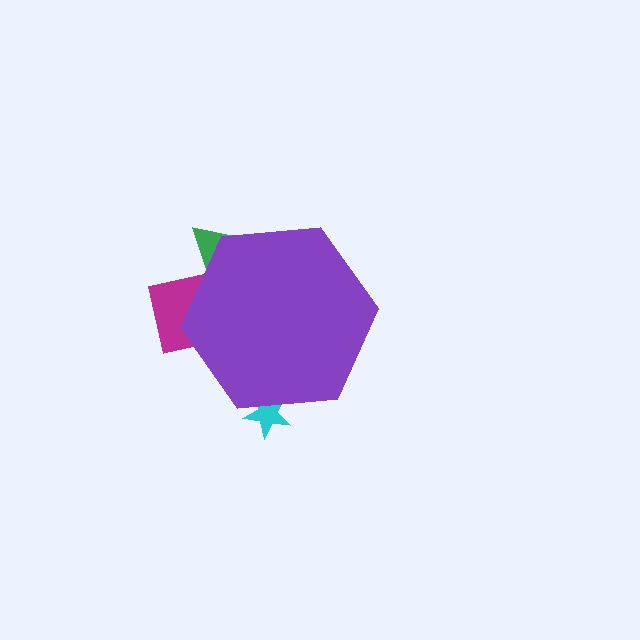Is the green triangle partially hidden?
Yes, the green triangle is partially hidden behind the purple hexagon.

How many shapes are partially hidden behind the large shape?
3 shapes are partially hidden.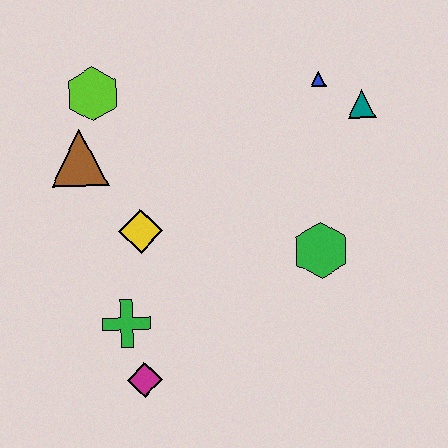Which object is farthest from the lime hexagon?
The magenta diamond is farthest from the lime hexagon.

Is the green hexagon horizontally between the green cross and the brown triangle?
No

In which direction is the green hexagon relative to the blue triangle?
The green hexagon is below the blue triangle.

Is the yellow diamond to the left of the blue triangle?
Yes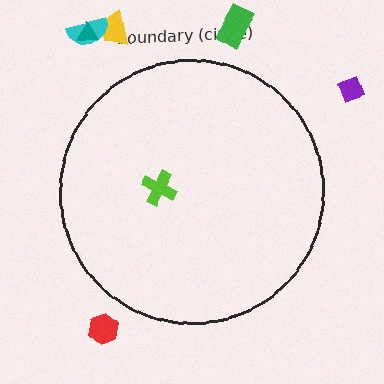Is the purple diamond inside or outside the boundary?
Outside.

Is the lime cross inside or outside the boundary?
Inside.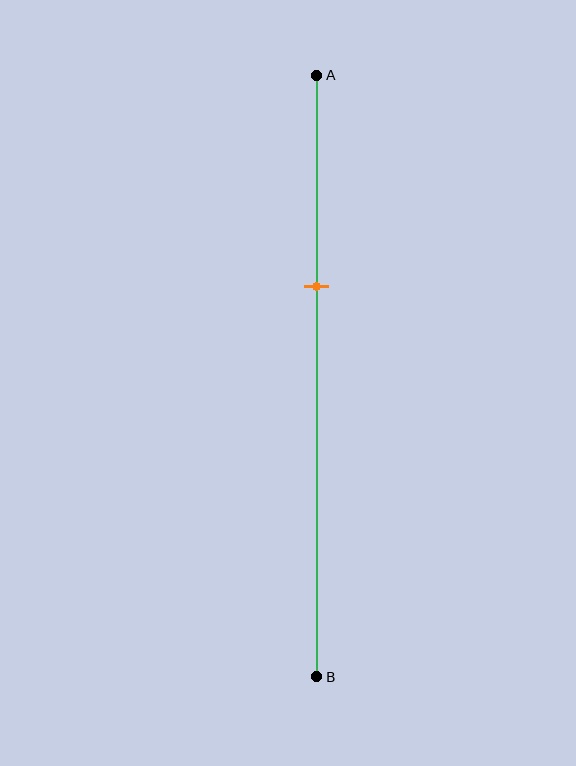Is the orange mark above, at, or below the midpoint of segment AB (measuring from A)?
The orange mark is above the midpoint of segment AB.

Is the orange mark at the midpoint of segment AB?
No, the mark is at about 35% from A, not at the 50% midpoint.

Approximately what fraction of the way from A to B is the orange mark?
The orange mark is approximately 35% of the way from A to B.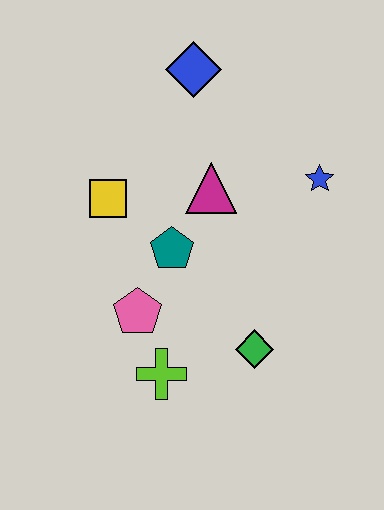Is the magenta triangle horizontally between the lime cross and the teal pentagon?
No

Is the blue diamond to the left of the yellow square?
No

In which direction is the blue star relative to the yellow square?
The blue star is to the right of the yellow square.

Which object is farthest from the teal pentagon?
The blue diamond is farthest from the teal pentagon.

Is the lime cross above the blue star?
No